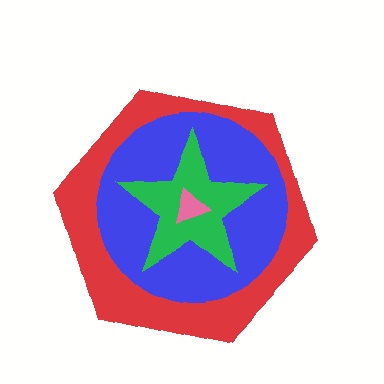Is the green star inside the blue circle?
Yes.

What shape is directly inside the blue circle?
The green star.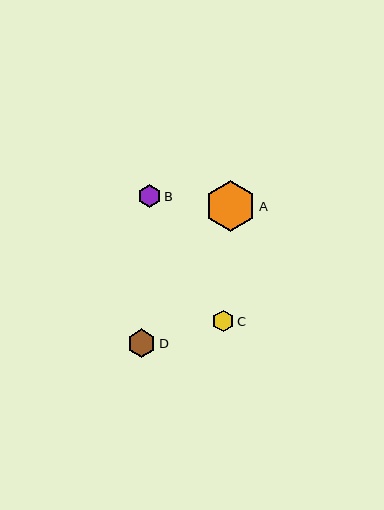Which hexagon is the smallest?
Hexagon C is the smallest with a size of approximately 21 pixels.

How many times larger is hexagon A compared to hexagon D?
Hexagon A is approximately 1.8 times the size of hexagon D.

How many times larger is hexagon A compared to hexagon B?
Hexagon A is approximately 2.2 times the size of hexagon B.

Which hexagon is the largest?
Hexagon A is the largest with a size of approximately 51 pixels.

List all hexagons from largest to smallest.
From largest to smallest: A, D, B, C.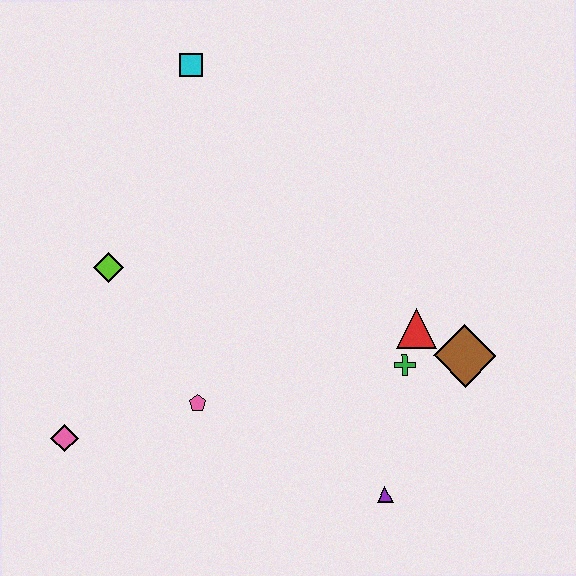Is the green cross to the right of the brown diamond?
No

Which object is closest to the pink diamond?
The pink pentagon is closest to the pink diamond.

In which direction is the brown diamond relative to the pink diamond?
The brown diamond is to the right of the pink diamond.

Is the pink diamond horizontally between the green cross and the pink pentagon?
No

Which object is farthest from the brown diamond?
The pink diamond is farthest from the brown diamond.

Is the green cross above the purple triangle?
Yes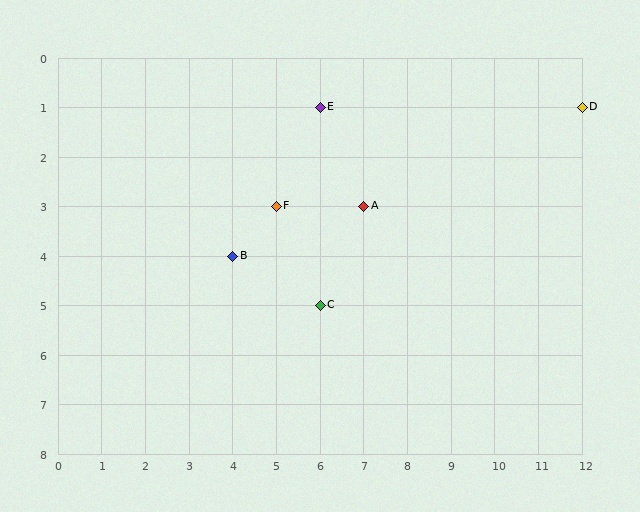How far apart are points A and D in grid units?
Points A and D are 5 columns and 2 rows apart (about 5.4 grid units diagonally).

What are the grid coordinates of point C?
Point C is at grid coordinates (6, 5).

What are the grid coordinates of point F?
Point F is at grid coordinates (5, 3).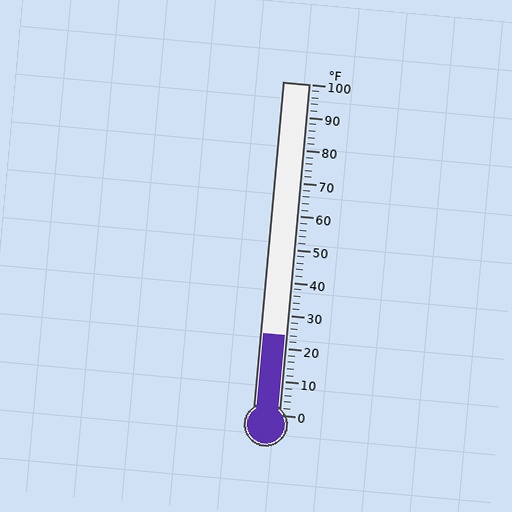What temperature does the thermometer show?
The thermometer shows approximately 24°F.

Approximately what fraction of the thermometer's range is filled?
The thermometer is filled to approximately 25% of its range.